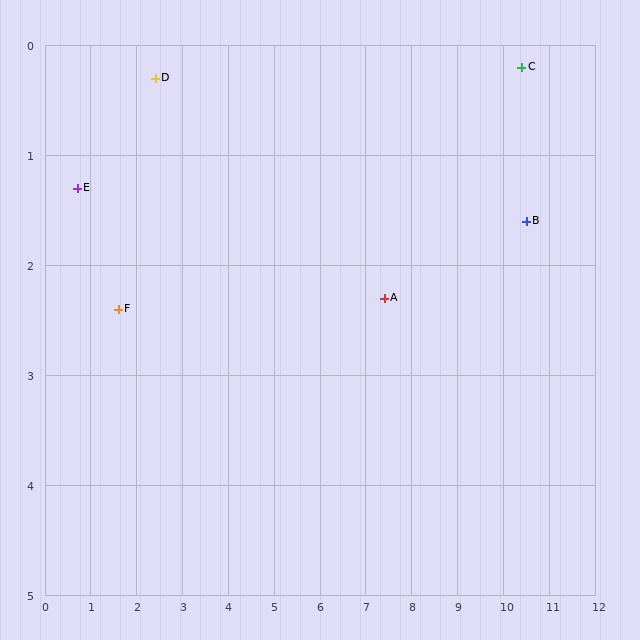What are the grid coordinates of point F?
Point F is at approximately (1.6, 2.4).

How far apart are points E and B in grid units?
Points E and B are about 9.8 grid units apart.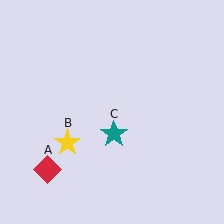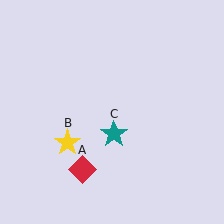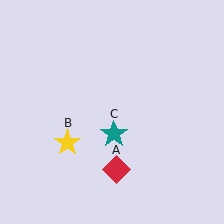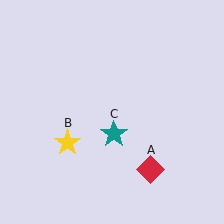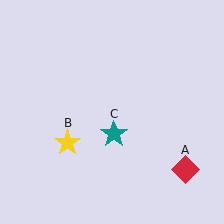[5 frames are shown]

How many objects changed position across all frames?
1 object changed position: red diamond (object A).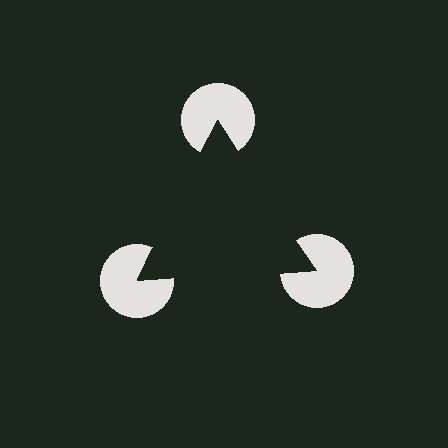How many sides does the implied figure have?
3 sides.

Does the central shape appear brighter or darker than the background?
It typically appears slightly darker than the background, even though no actual brightness change is drawn.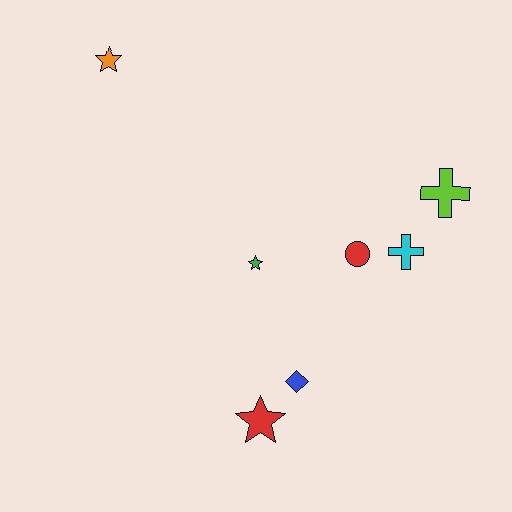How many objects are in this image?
There are 7 objects.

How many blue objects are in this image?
There is 1 blue object.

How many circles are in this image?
There is 1 circle.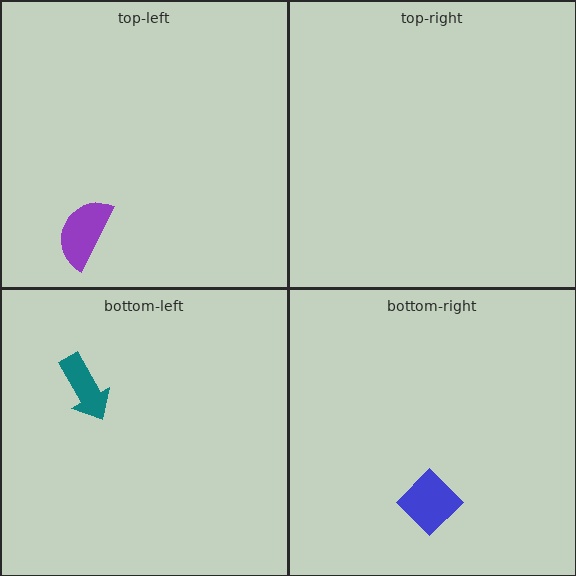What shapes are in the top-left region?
The purple semicircle.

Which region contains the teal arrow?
The bottom-left region.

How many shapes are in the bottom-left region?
1.